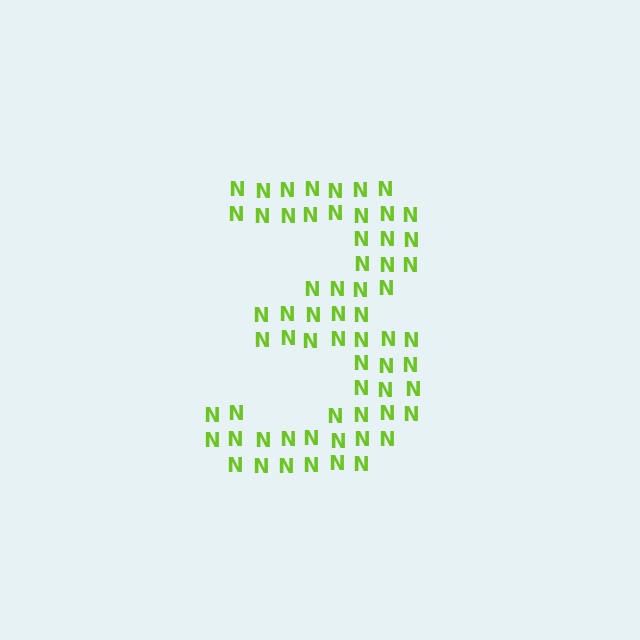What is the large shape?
The large shape is the digit 3.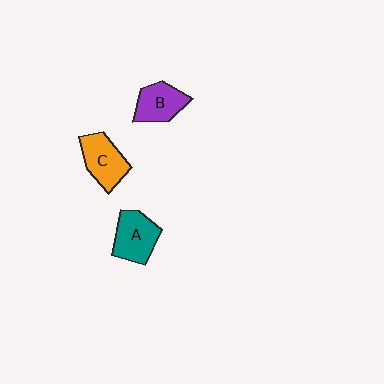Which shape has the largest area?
Shape A (teal).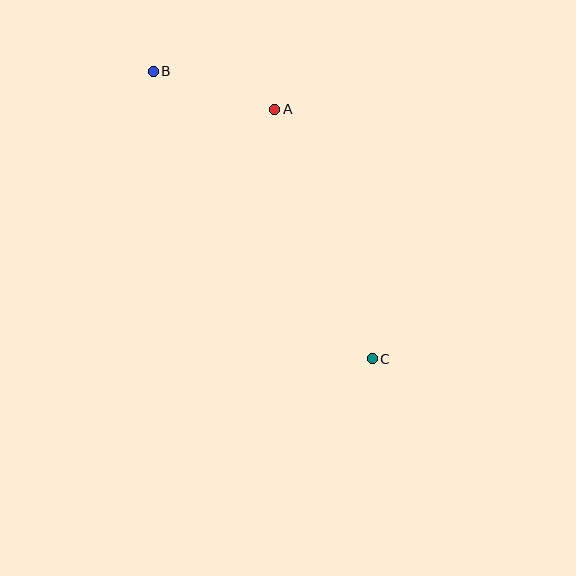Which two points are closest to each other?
Points A and B are closest to each other.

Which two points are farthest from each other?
Points B and C are farthest from each other.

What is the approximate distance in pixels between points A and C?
The distance between A and C is approximately 268 pixels.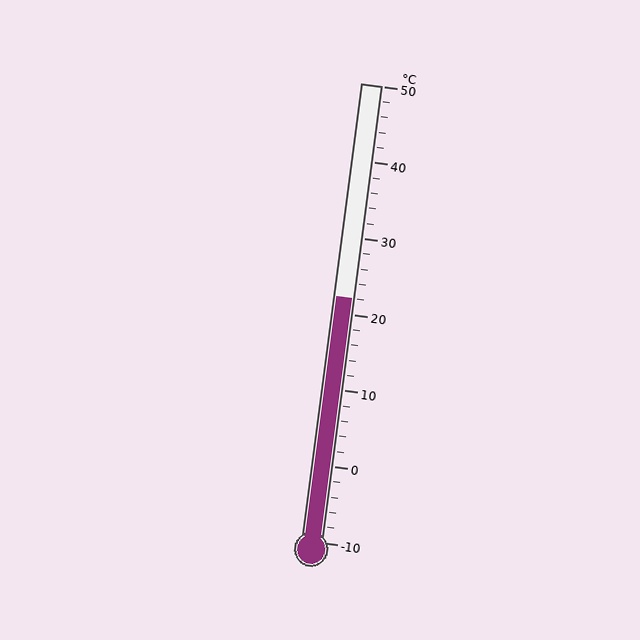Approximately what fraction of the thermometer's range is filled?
The thermometer is filled to approximately 55% of its range.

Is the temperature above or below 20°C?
The temperature is above 20°C.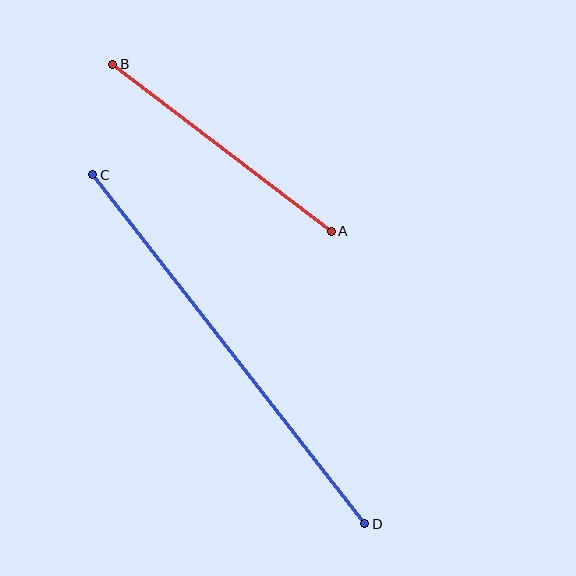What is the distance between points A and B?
The distance is approximately 275 pixels.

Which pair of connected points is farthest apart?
Points C and D are farthest apart.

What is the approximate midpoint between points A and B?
The midpoint is at approximately (222, 148) pixels.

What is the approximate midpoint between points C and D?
The midpoint is at approximately (229, 349) pixels.